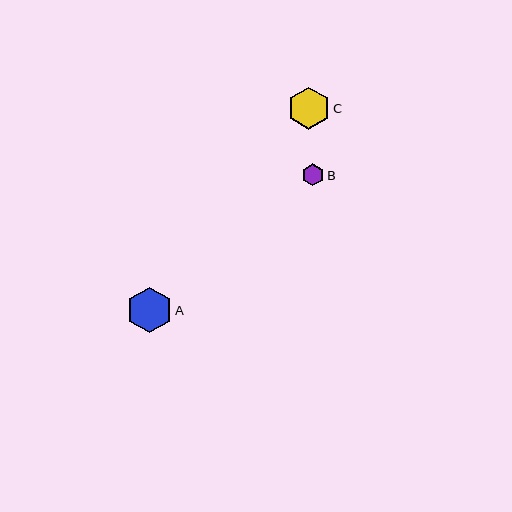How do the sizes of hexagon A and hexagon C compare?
Hexagon A and hexagon C are approximately the same size.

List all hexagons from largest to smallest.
From largest to smallest: A, C, B.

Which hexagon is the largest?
Hexagon A is the largest with a size of approximately 45 pixels.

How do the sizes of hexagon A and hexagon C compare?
Hexagon A and hexagon C are approximately the same size.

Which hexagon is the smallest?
Hexagon B is the smallest with a size of approximately 22 pixels.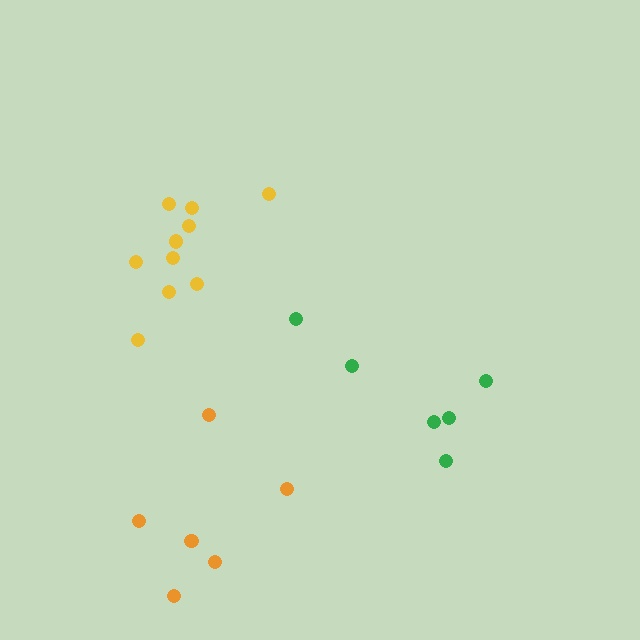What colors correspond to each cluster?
The clusters are colored: yellow, green, orange.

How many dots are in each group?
Group 1: 10 dots, Group 2: 6 dots, Group 3: 6 dots (22 total).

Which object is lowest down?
The orange cluster is bottommost.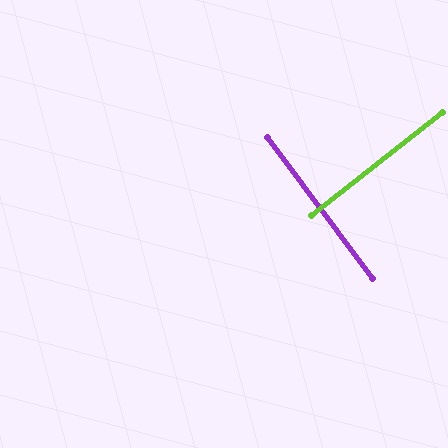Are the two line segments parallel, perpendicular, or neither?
Perpendicular — they meet at approximately 89°.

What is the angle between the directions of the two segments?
Approximately 89 degrees.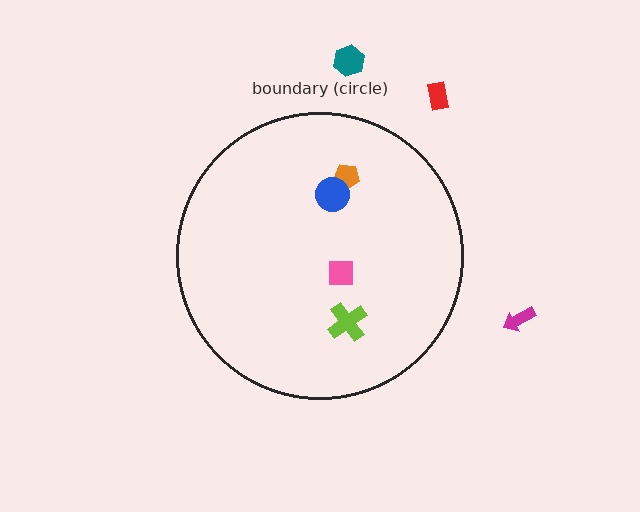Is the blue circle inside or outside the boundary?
Inside.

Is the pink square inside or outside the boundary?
Inside.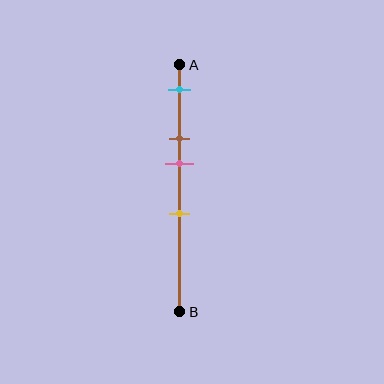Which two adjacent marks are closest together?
The brown and pink marks are the closest adjacent pair.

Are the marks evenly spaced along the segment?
No, the marks are not evenly spaced.